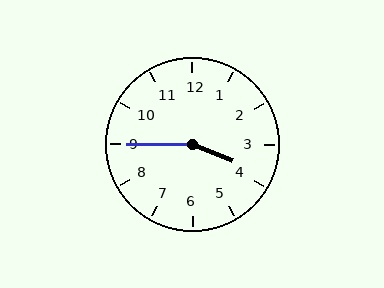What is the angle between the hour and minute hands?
Approximately 158 degrees.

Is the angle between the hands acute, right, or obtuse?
It is obtuse.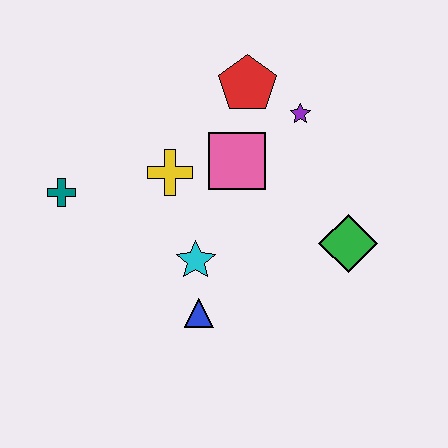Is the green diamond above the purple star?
No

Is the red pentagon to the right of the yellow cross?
Yes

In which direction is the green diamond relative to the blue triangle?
The green diamond is to the right of the blue triangle.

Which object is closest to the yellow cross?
The pink square is closest to the yellow cross.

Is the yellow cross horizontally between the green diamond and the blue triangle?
No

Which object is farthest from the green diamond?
The teal cross is farthest from the green diamond.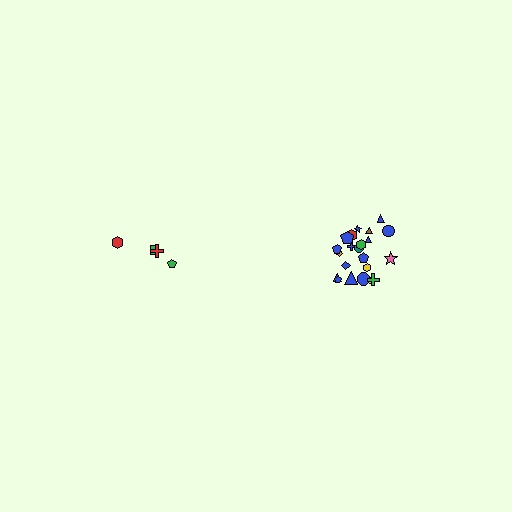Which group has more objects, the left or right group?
The right group.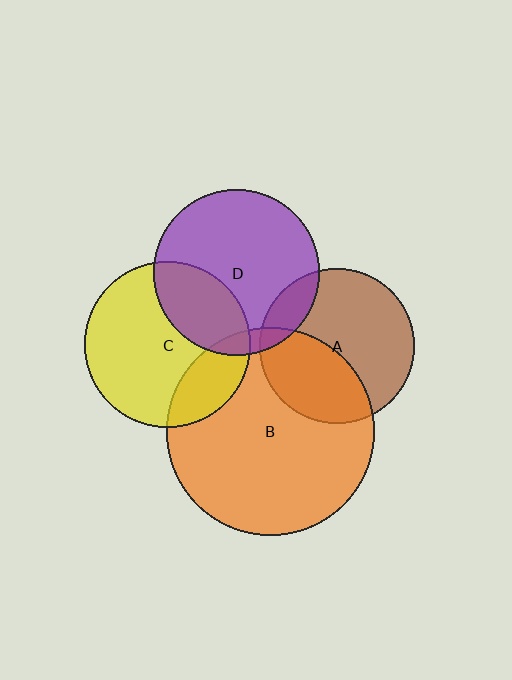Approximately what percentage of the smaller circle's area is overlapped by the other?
Approximately 20%.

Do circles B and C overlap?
Yes.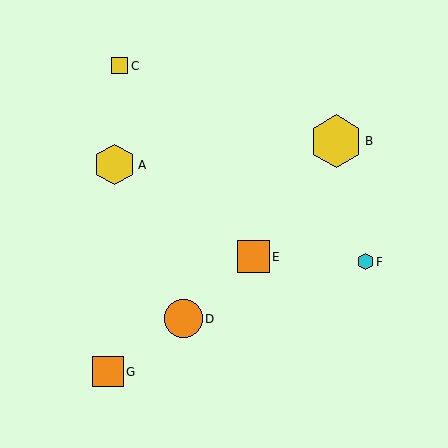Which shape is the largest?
The yellow hexagon (labeled B) is the largest.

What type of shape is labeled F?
Shape F is a cyan hexagon.